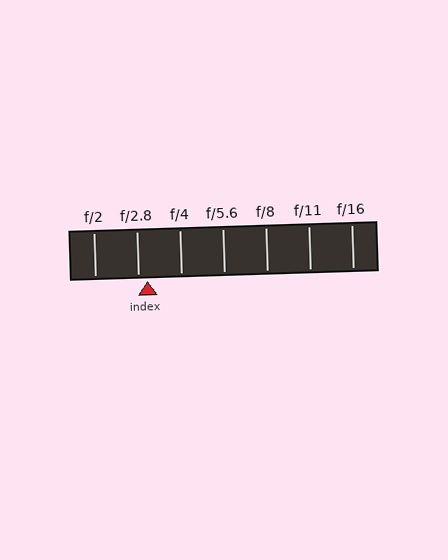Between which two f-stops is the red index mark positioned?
The index mark is between f/2.8 and f/4.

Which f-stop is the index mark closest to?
The index mark is closest to f/2.8.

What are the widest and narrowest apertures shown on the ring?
The widest aperture shown is f/2 and the narrowest is f/16.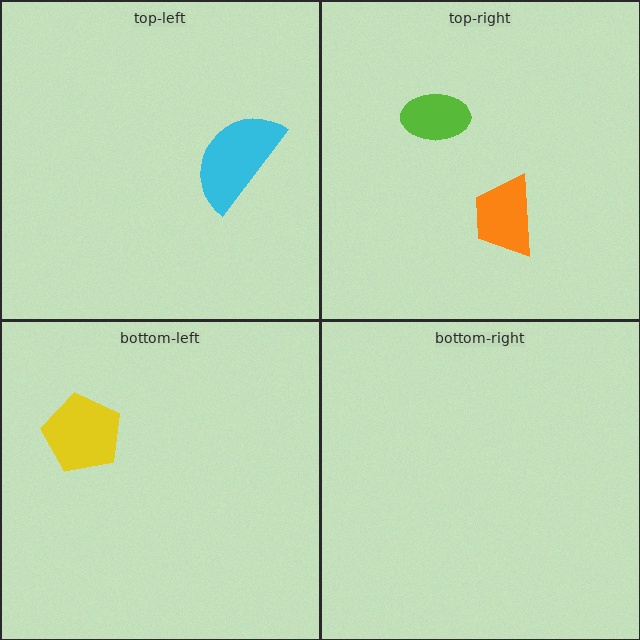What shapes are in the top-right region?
The orange trapezoid, the lime ellipse.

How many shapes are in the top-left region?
1.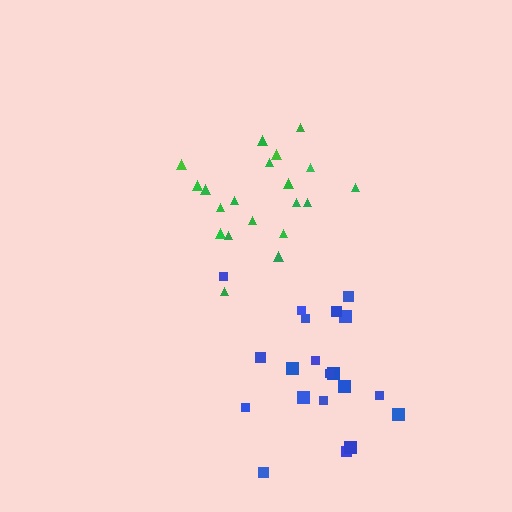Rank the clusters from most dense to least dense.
green, blue.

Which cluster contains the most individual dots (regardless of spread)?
Green (20).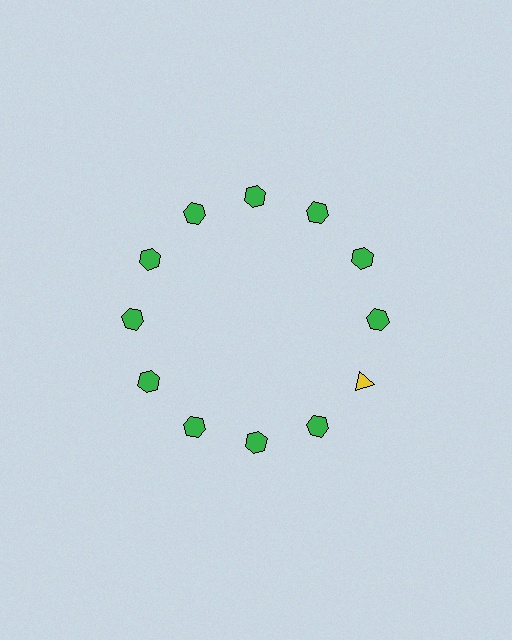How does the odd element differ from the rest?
It differs in both color (yellow instead of green) and shape (triangle instead of hexagon).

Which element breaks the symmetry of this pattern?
The yellow triangle at roughly the 4 o'clock position breaks the symmetry. All other shapes are green hexagons.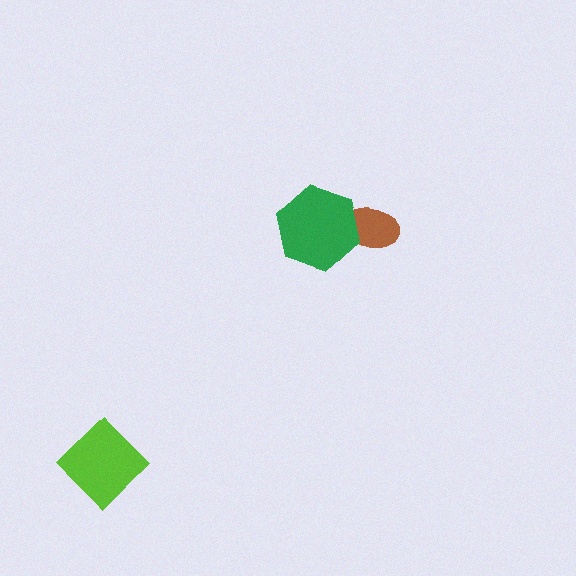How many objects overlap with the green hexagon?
1 object overlaps with the green hexagon.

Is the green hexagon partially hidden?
No, no other shape covers it.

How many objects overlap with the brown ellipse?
1 object overlaps with the brown ellipse.